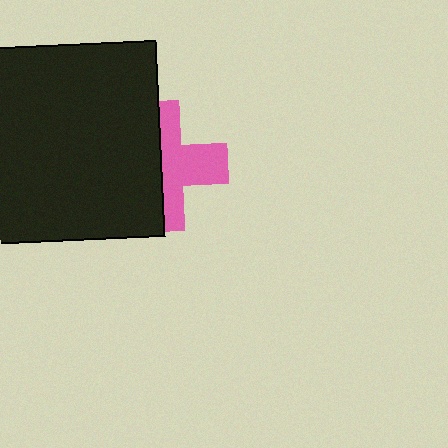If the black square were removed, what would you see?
You would see the complete pink cross.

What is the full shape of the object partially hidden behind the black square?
The partially hidden object is a pink cross.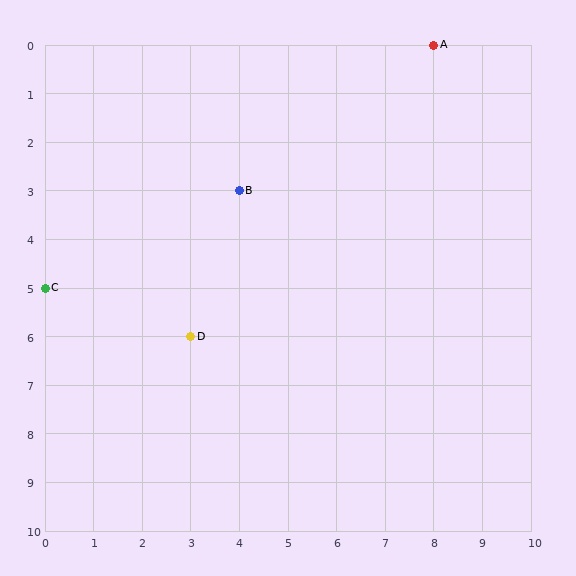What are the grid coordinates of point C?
Point C is at grid coordinates (0, 5).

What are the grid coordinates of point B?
Point B is at grid coordinates (4, 3).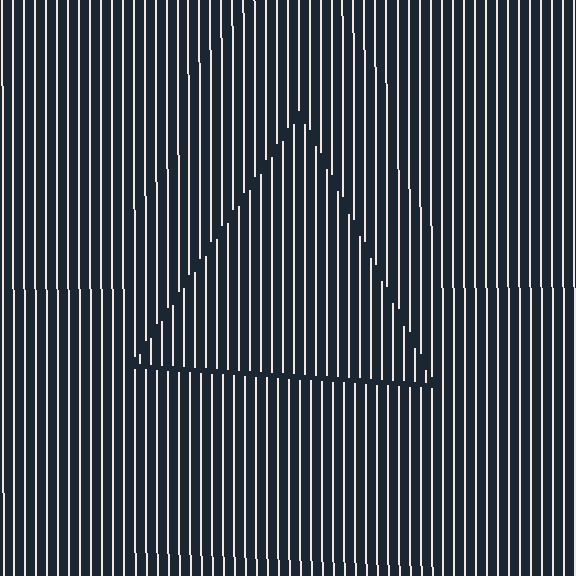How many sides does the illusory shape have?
3 sides — the line-ends trace a triangle.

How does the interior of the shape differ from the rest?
The interior of the shape contains the same grating, shifted by half a period — the contour is defined by the phase discontinuity where line-ends from the inner and outer gratings abut.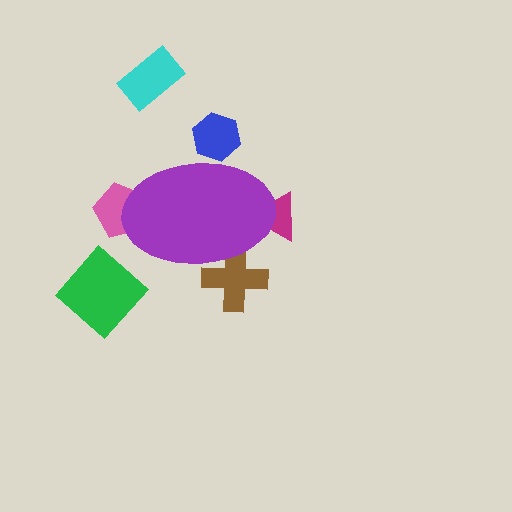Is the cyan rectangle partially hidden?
No, the cyan rectangle is fully visible.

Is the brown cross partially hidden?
Yes, the brown cross is partially hidden behind the purple ellipse.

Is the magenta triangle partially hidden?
Yes, the magenta triangle is partially hidden behind the purple ellipse.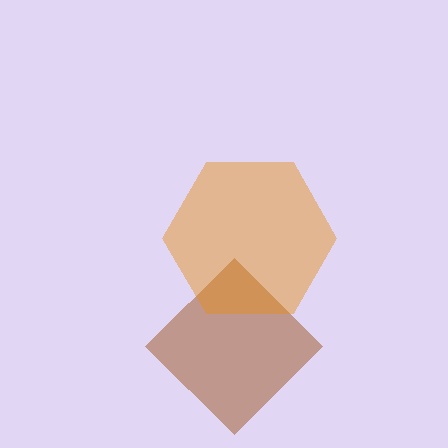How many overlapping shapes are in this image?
There are 2 overlapping shapes in the image.